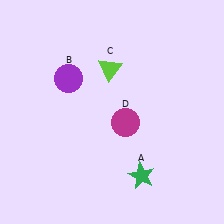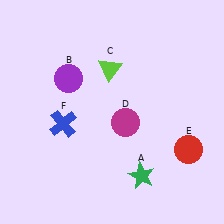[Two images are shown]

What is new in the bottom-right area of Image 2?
A red circle (E) was added in the bottom-right area of Image 2.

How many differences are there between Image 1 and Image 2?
There are 2 differences between the two images.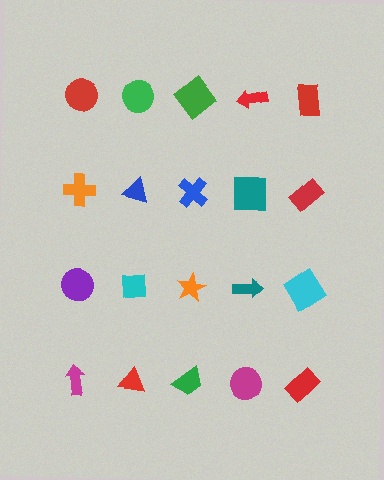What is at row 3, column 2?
A cyan square.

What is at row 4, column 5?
A red rectangle.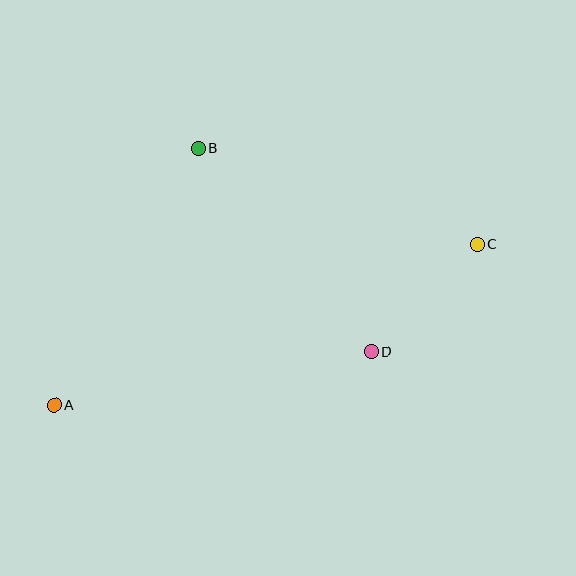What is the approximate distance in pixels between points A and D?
The distance between A and D is approximately 322 pixels.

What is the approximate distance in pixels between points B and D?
The distance between B and D is approximately 267 pixels.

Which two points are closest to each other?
Points C and D are closest to each other.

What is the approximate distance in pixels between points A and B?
The distance between A and B is approximately 294 pixels.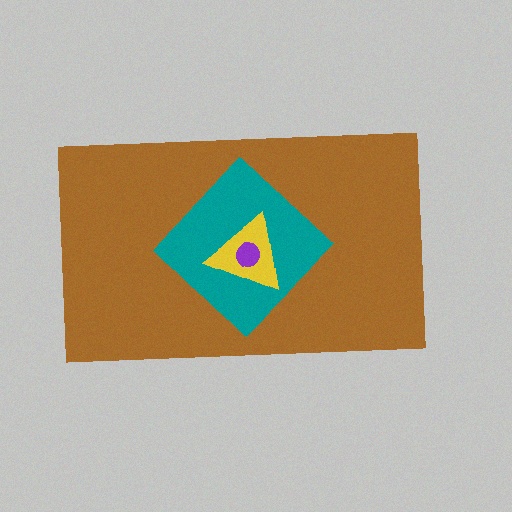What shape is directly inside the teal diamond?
The yellow triangle.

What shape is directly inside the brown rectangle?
The teal diamond.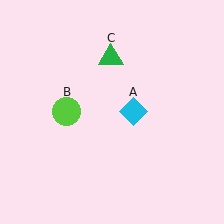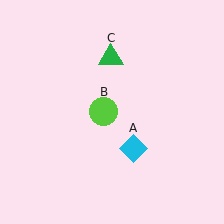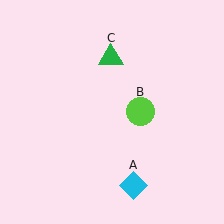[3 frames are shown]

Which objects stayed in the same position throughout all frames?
Green triangle (object C) remained stationary.